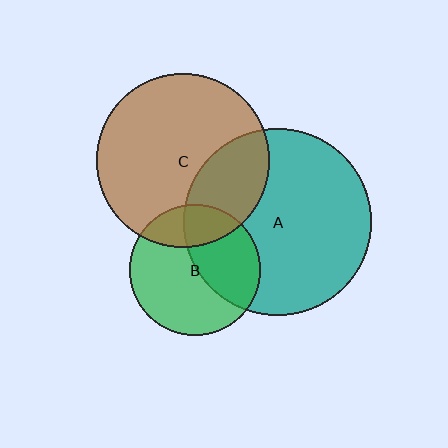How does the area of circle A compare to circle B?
Approximately 2.1 times.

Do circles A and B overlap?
Yes.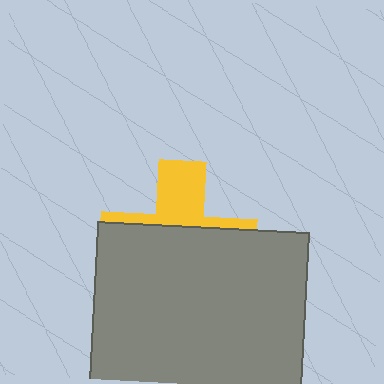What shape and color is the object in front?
The object in front is a gray square.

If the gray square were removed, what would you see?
You would see the complete yellow cross.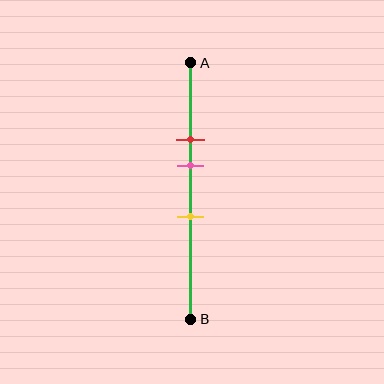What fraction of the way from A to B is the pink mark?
The pink mark is approximately 40% (0.4) of the way from A to B.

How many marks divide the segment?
There are 3 marks dividing the segment.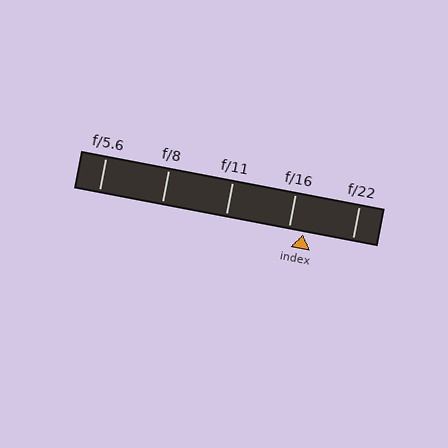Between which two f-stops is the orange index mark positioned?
The index mark is between f/16 and f/22.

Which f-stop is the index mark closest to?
The index mark is closest to f/16.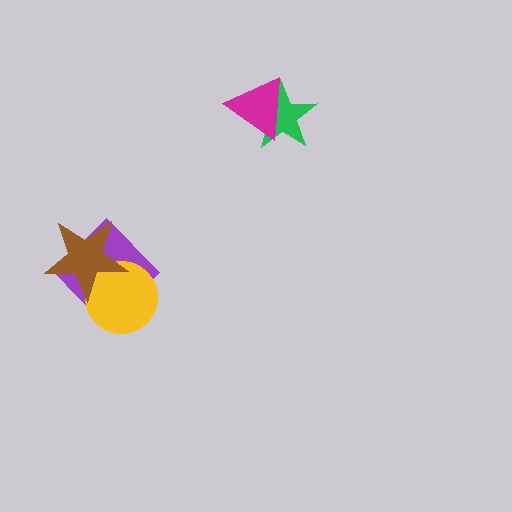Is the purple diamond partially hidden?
Yes, it is partially covered by another shape.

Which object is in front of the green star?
The magenta triangle is in front of the green star.